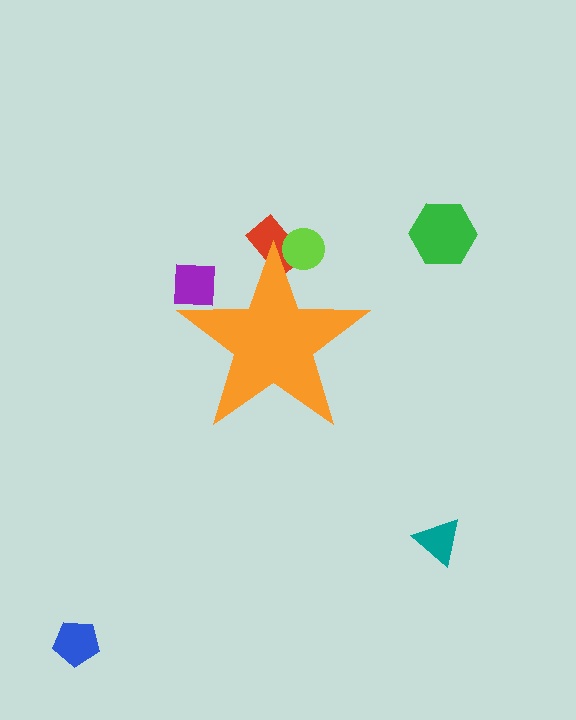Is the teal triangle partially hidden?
No, the teal triangle is fully visible.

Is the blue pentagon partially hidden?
No, the blue pentagon is fully visible.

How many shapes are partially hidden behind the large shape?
3 shapes are partially hidden.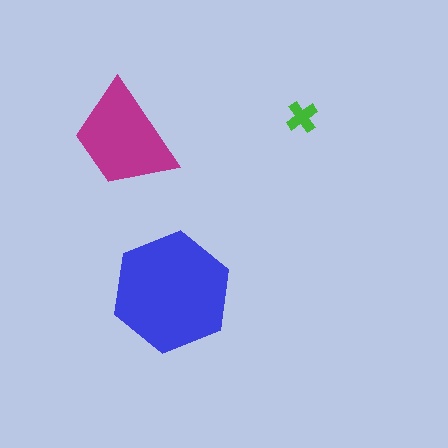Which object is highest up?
The green cross is topmost.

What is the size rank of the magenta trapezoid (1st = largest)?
2nd.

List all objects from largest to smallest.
The blue hexagon, the magenta trapezoid, the green cross.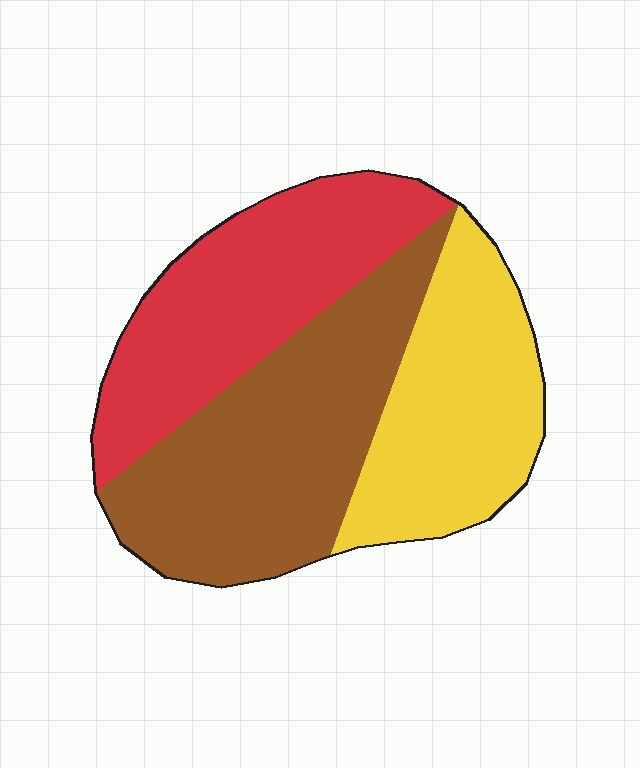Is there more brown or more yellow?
Brown.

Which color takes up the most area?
Brown, at roughly 40%.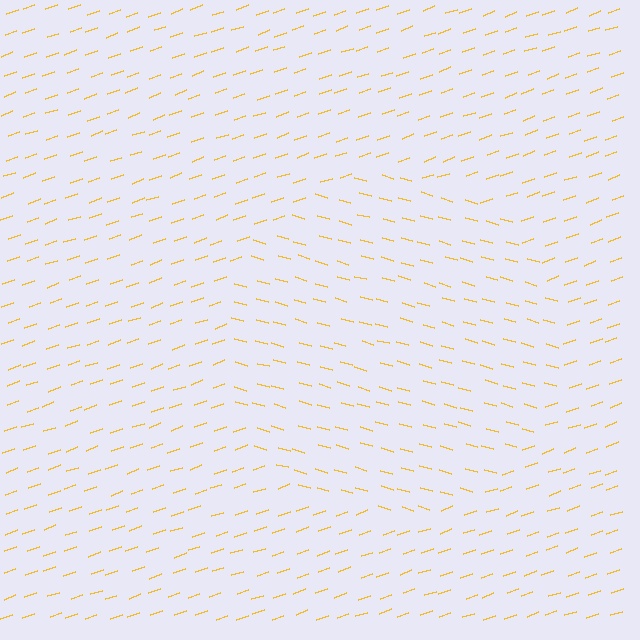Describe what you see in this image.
The image is filled with small yellow line segments. A circle region in the image has lines oriented differently from the surrounding lines, creating a visible texture boundary.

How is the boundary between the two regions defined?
The boundary is defined purely by a change in line orientation (approximately 35 degrees difference). All lines are the same color and thickness.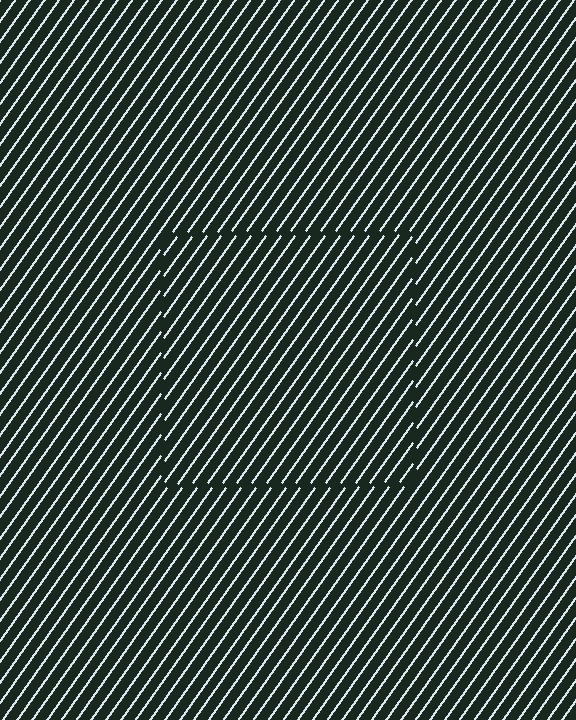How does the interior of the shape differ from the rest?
The interior of the shape contains the same grating, shifted by half a period — the contour is defined by the phase discontinuity where line-ends from the inner and outer gratings abut.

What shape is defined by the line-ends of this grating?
An illusory square. The interior of the shape contains the same grating, shifted by half a period — the contour is defined by the phase discontinuity where line-ends from the inner and outer gratings abut.